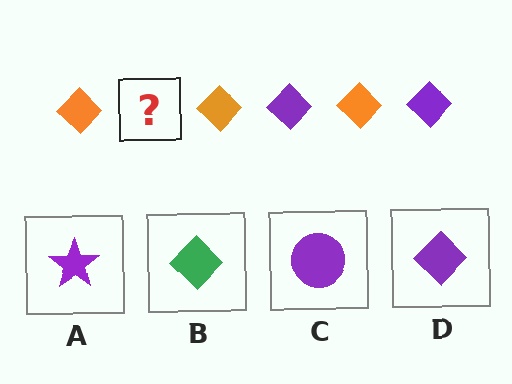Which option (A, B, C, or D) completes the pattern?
D.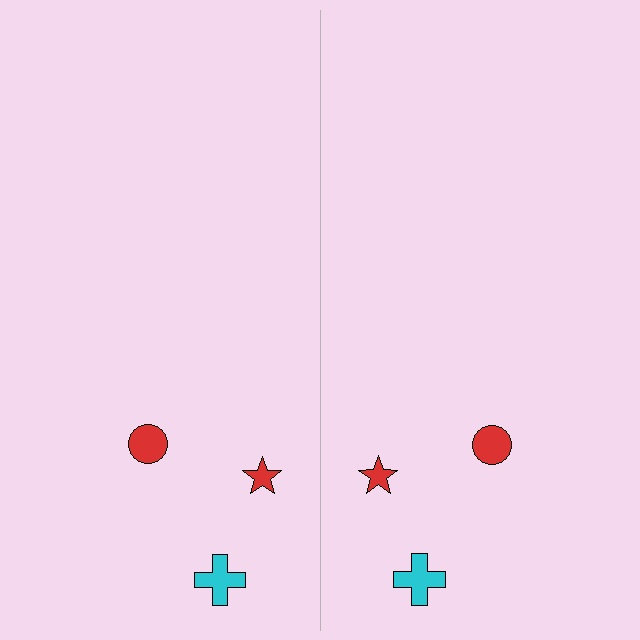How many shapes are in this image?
There are 6 shapes in this image.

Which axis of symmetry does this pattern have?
The pattern has a vertical axis of symmetry running through the center of the image.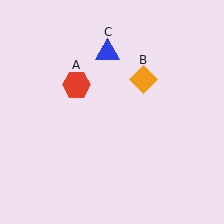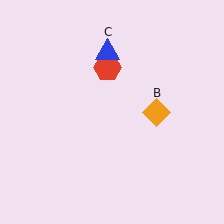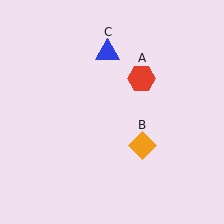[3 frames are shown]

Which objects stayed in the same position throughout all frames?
Blue triangle (object C) remained stationary.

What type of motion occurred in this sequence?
The red hexagon (object A), orange diamond (object B) rotated clockwise around the center of the scene.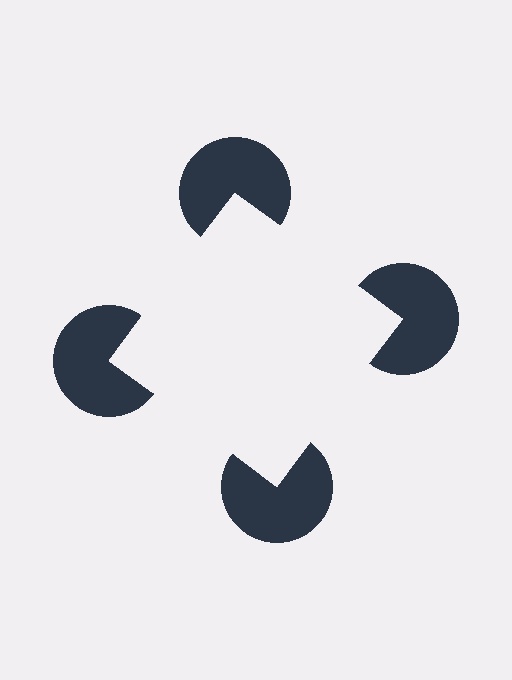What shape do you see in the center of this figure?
An illusory square — its edges are inferred from the aligned wedge cuts in the pac-man discs, not physically drawn.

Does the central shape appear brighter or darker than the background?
It typically appears slightly brighter than the background, even though no actual brightness change is drawn.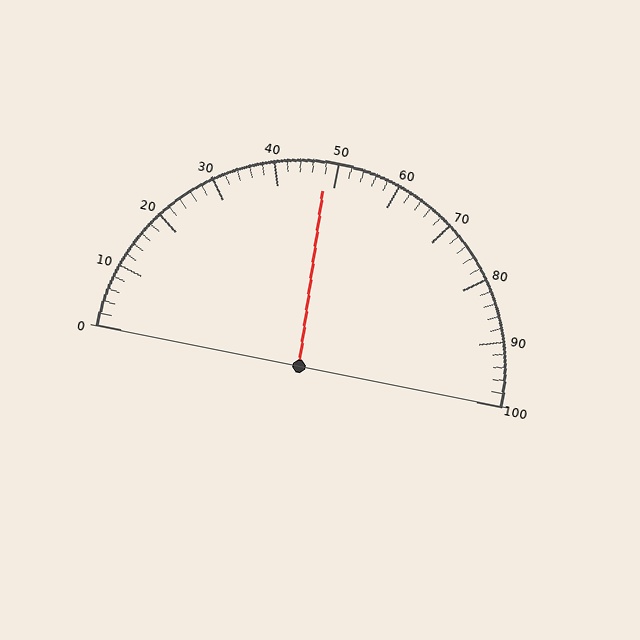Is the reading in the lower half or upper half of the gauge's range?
The reading is in the lower half of the range (0 to 100).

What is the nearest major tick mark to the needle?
The nearest major tick mark is 50.